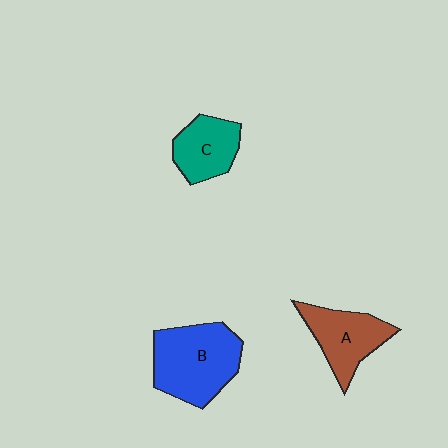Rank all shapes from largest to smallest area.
From largest to smallest: B (blue), A (brown), C (teal).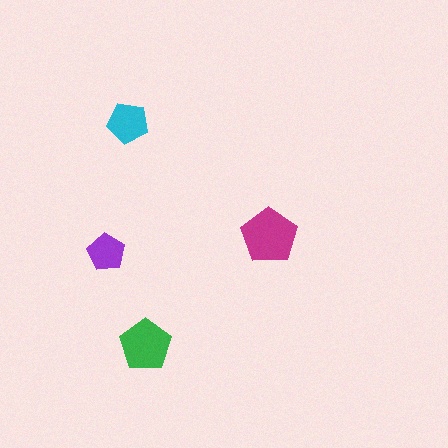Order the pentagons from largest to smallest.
the magenta one, the green one, the cyan one, the purple one.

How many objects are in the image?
There are 4 objects in the image.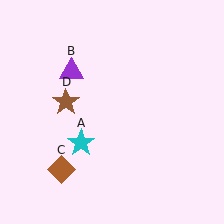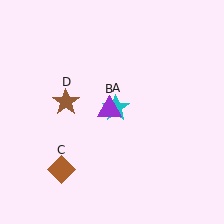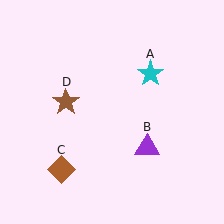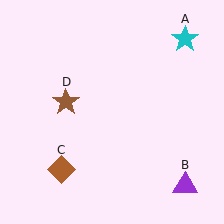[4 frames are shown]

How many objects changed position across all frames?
2 objects changed position: cyan star (object A), purple triangle (object B).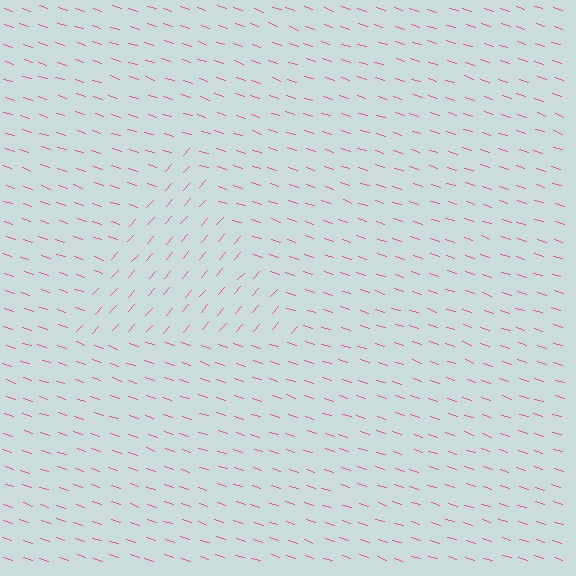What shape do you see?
I see a triangle.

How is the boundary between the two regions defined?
The boundary is defined purely by a change in line orientation (approximately 66 degrees difference). All lines are the same color and thickness.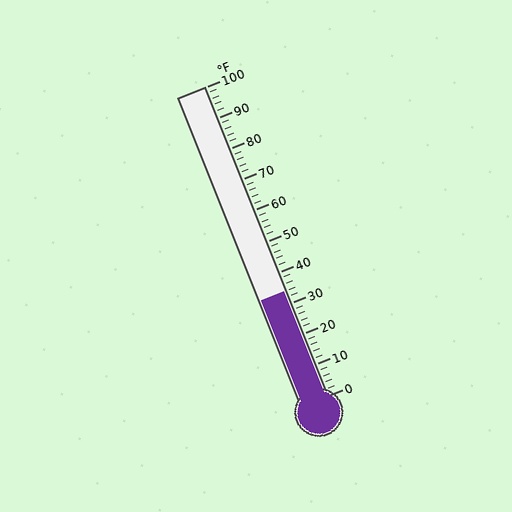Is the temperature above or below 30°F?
The temperature is above 30°F.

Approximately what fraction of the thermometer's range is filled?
The thermometer is filled to approximately 35% of its range.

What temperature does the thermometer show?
The thermometer shows approximately 34°F.